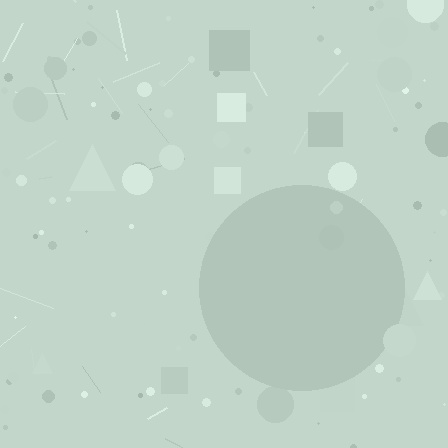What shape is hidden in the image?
A circle is hidden in the image.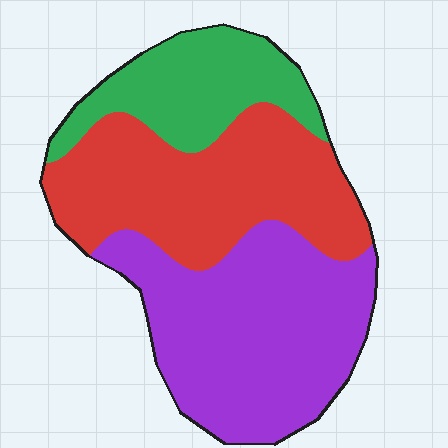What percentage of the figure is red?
Red takes up about three eighths (3/8) of the figure.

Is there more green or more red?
Red.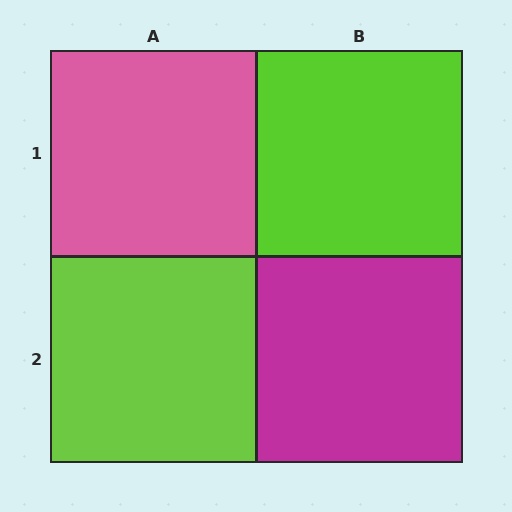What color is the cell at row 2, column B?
Magenta.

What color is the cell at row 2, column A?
Lime.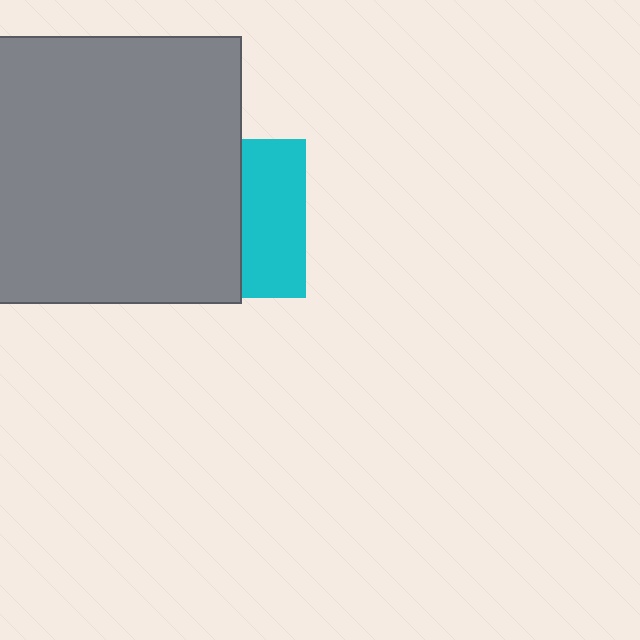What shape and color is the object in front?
The object in front is a gray square.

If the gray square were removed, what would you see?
You would see the complete cyan square.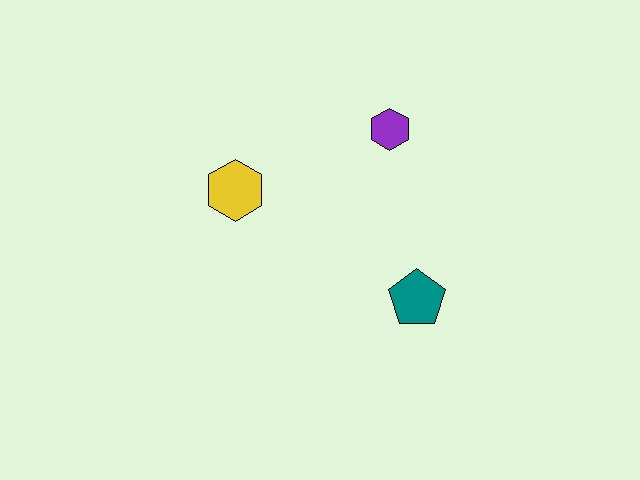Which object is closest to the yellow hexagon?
The purple hexagon is closest to the yellow hexagon.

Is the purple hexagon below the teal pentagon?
No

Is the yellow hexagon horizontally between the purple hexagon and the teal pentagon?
No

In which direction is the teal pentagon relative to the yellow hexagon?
The teal pentagon is to the right of the yellow hexagon.